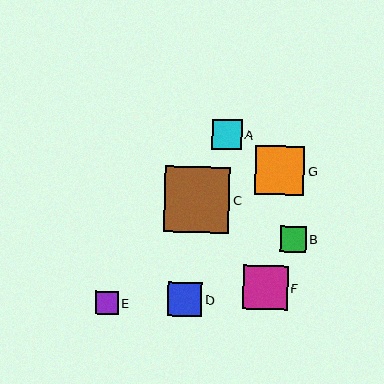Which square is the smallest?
Square E is the smallest with a size of approximately 23 pixels.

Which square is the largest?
Square C is the largest with a size of approximately 66 pixels.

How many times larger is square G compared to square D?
Square G is approximately 1.5 times the size of square D.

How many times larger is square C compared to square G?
Square C is approximately 1.3 times the size of square G.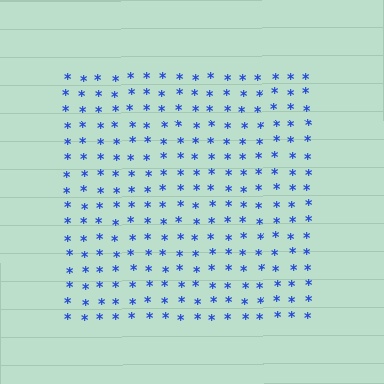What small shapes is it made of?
It is made of small asterisks.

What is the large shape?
The large shape is a square.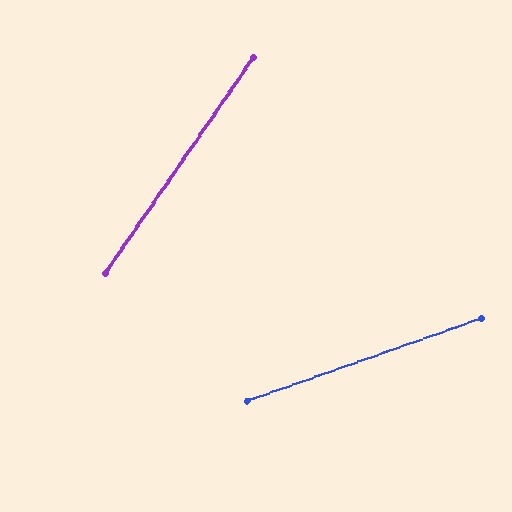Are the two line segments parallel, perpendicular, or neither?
Neither parallel nor perpendicular — they differ by about 36°.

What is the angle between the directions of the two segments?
Approximately 36 degrees.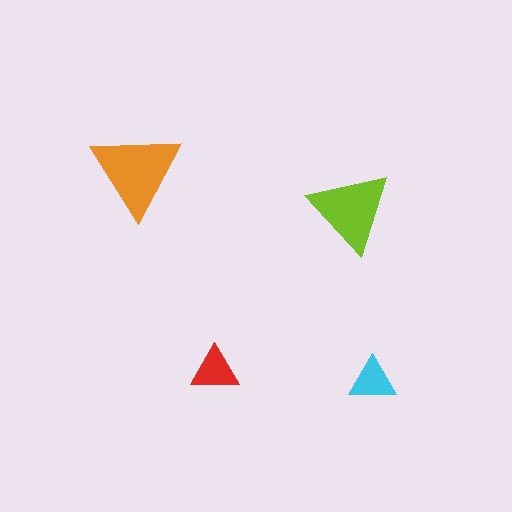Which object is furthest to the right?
The cyan triangle is rightmost.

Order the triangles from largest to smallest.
the orange one, the lime one, the red one, the cyan one.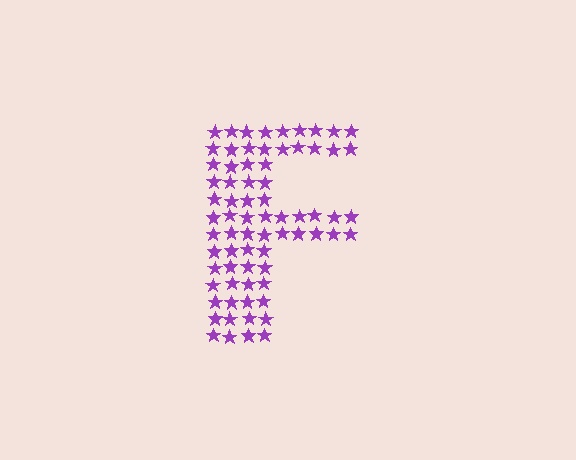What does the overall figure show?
The overall figure shows the letter F.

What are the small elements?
The small elements are stars.